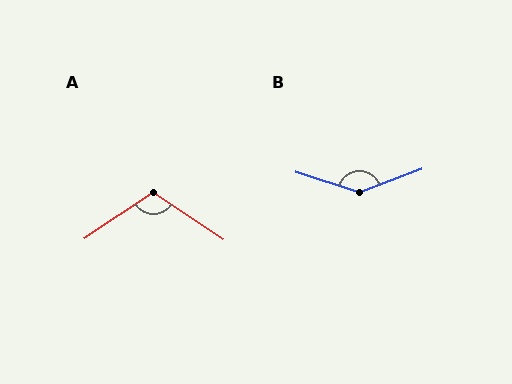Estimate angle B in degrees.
Approximately 142 degrees.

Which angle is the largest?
B, at approximately 142 degrees.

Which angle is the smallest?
A, at approximately 112 degrees.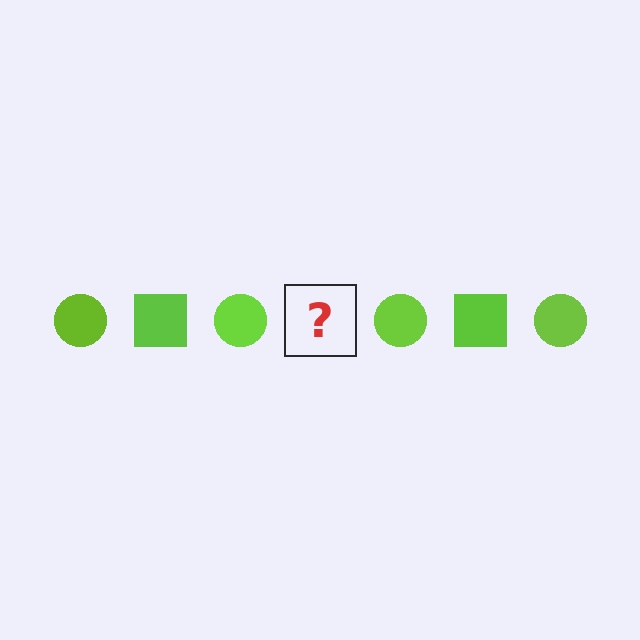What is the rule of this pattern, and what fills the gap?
The rule is that the pattern cycles through circle, square shapes in lime. The gap should be filled with a lime square.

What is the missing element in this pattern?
The missing element is a lime square.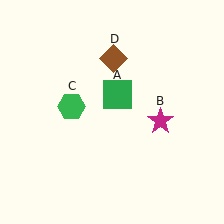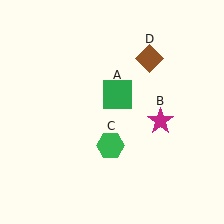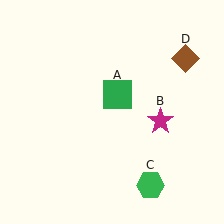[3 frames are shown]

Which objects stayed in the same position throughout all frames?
Green square (object A) and magenta star (object B) remained stationary.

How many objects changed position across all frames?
2 objects changed position: green hexagon (object C), brown diamond (object D).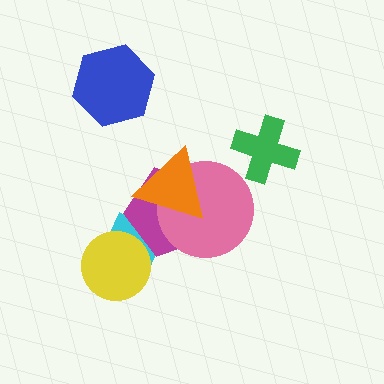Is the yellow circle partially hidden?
No, no other shape covers it.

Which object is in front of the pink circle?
The orange triangle is in front of the pink circle.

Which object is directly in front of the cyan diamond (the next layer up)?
The magenta pentagon is directly in front of the cyan diamond.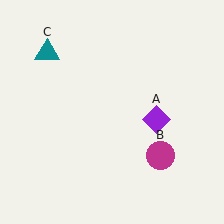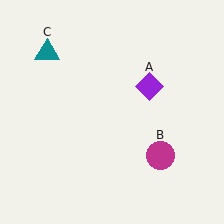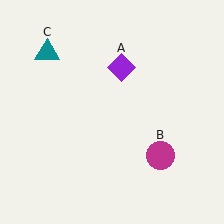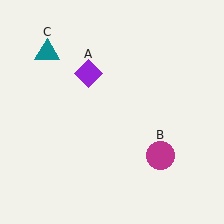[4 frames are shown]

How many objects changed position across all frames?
1 object changed position: purple diamond (object A).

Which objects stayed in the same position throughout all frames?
Magenta circle (object B) and teal triangle (object C) remained stationary.